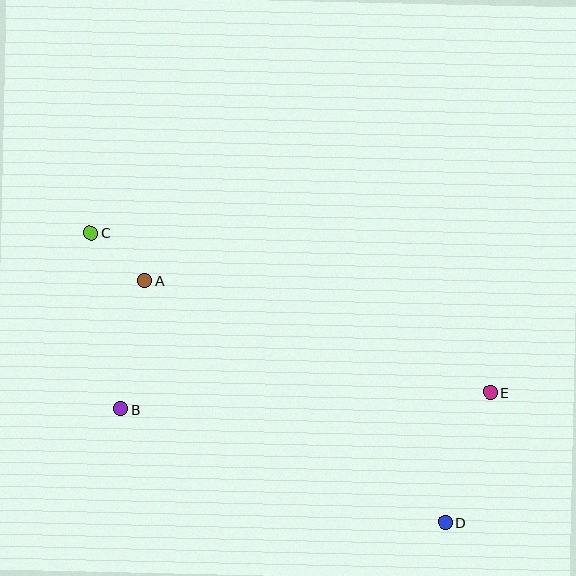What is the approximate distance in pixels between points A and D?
The distance between A and D is approximately 386 pixels.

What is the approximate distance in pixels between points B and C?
The distance between B and C is approximately 178 pixels.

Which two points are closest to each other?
Points A and C are closest to each other.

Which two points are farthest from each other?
Points C and D are farthest from each other.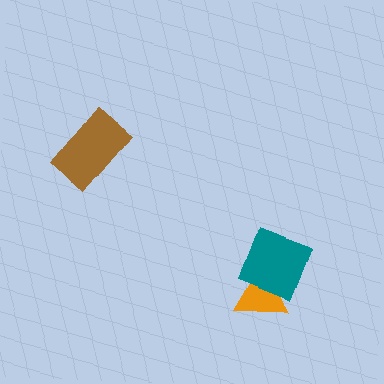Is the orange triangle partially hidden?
Yes, it is partially covered by another shape.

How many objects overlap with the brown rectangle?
0 objects overlap with the brown rectangle.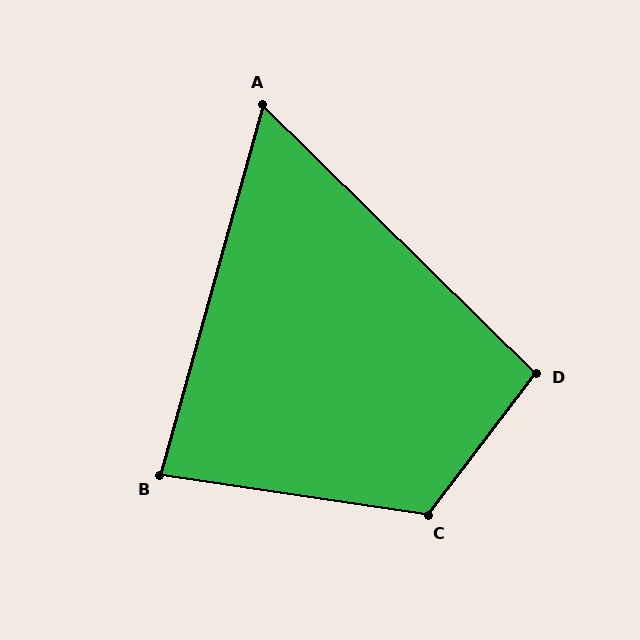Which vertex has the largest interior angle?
C, at approximately 119 degrees.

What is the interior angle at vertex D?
Approximately 97 degrees (obtuse).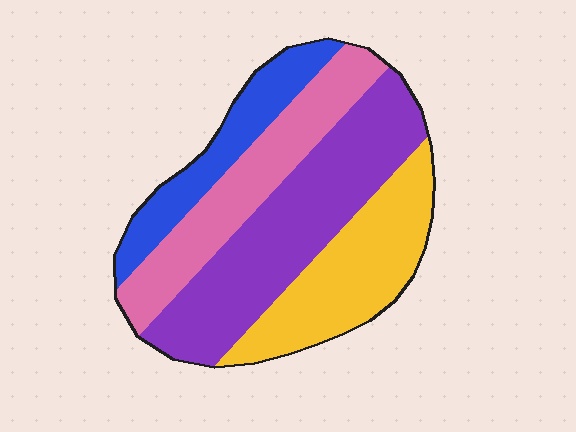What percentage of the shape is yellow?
Yellow takes up about one quarter (1/4) of the shape.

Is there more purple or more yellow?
Purple.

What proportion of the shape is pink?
Pink covers 23% of the shape.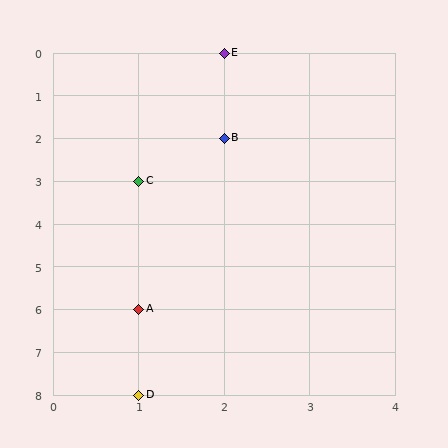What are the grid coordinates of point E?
Point E is at grid coordinates (2, 0).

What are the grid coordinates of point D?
Point D is at grid coordinates (1, 8).